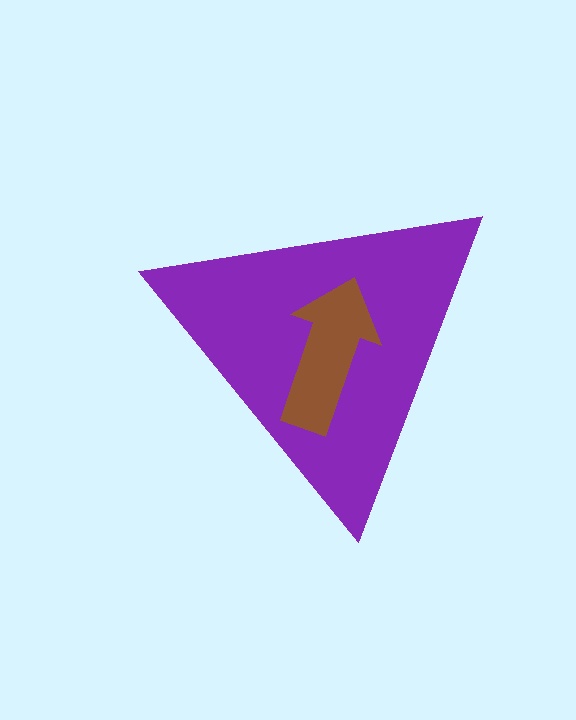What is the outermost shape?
The purple triangle.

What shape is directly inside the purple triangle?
The brown arrow.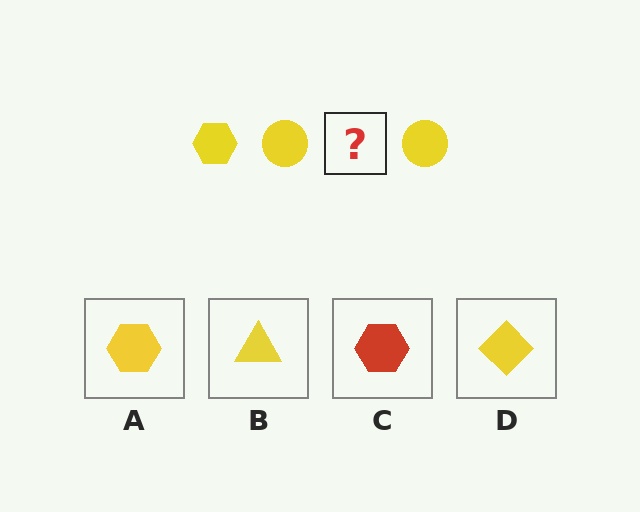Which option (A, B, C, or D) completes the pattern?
A.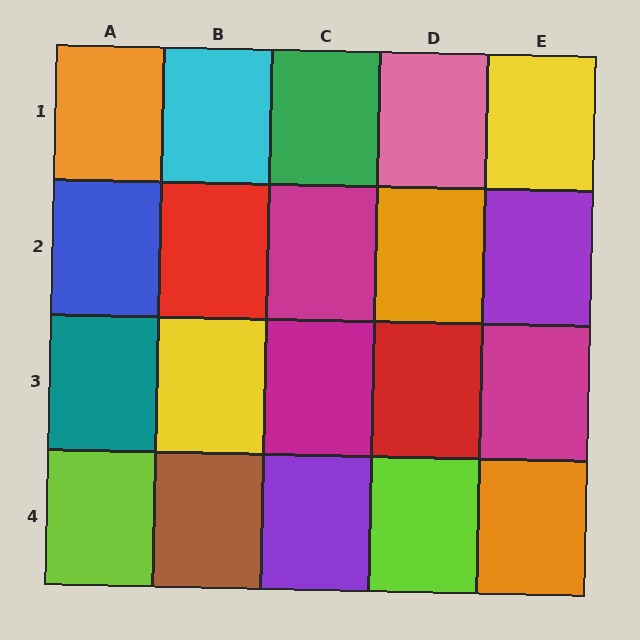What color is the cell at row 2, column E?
Purple.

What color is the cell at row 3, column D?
Red.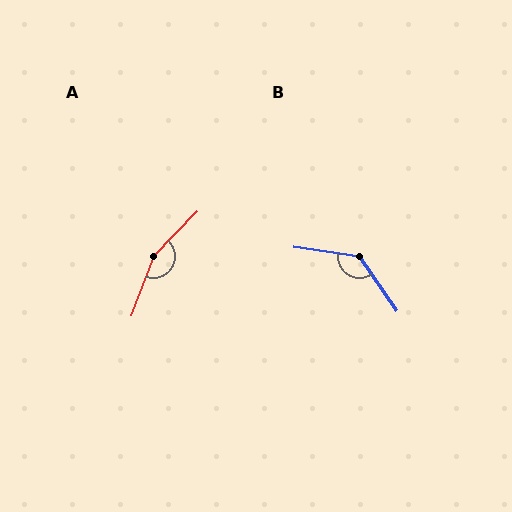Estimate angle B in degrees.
Approximately 133 degrees.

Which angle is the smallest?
B, at approximately 133 degrees.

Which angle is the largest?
A, at approximately 156 degrees.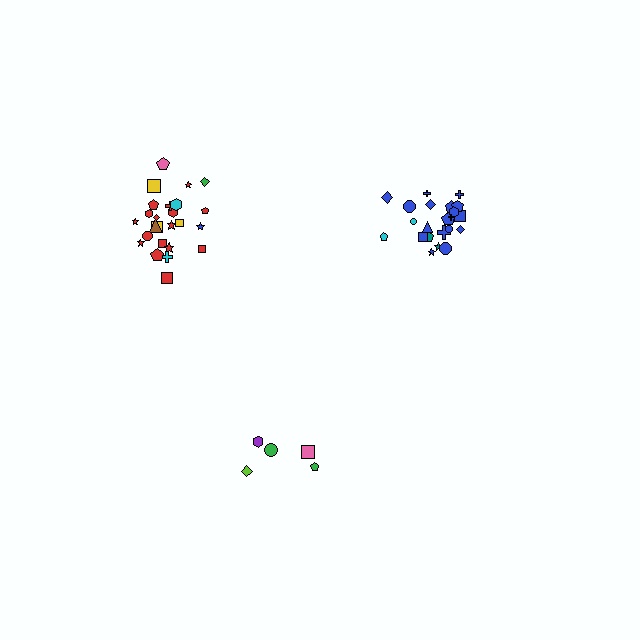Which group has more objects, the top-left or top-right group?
The top-left group.